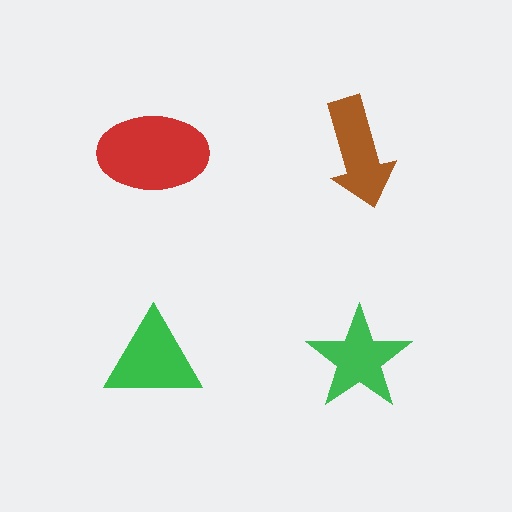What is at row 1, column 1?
A red ellipse.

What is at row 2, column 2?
A green star.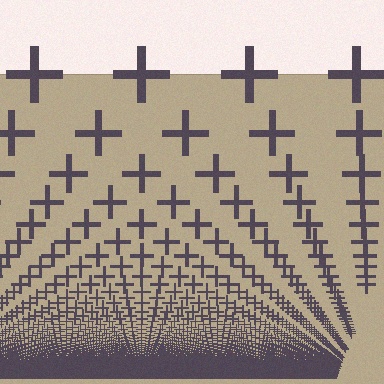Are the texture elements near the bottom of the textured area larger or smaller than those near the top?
Smaller. The gradient is inverted — elements near the bottom are smaller and denser.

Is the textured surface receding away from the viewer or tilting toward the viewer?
The surface appears to tilt toward the viewer. Texture elements get larger and sparser toward the top.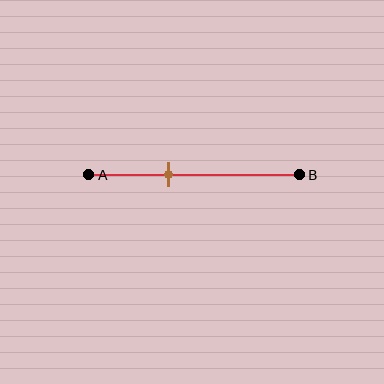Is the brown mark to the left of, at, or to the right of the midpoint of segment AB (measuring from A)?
The brown mark is to the left of the midpoint of segment AB.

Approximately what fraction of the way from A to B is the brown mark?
The brown mark is approximately 40% of the way from A to B.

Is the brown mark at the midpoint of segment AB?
No, the mark is at about 40% from A, not at the 50% midpoint.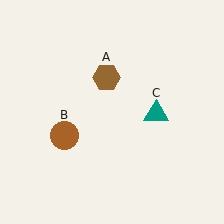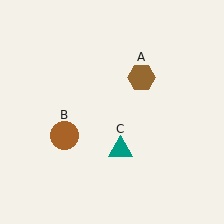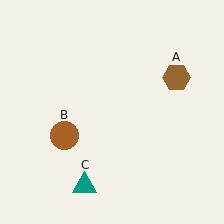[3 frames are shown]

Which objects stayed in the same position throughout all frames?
Brown circle (object B) remained stationary.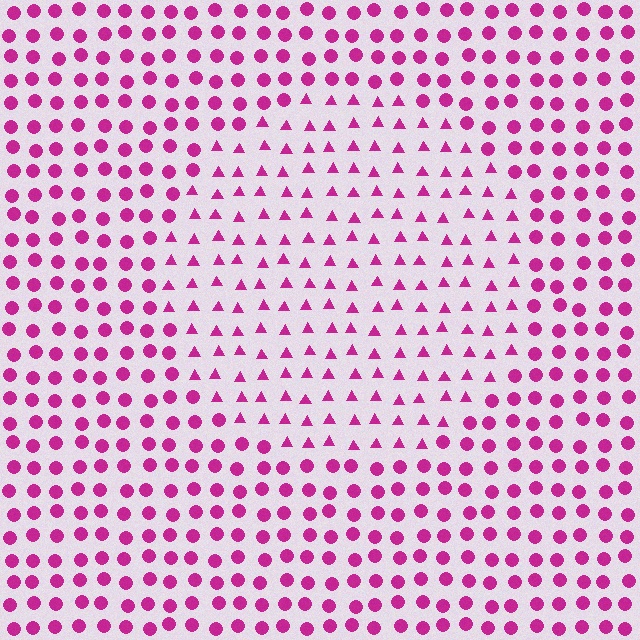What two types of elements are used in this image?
The image uses triangles inside the circle region and circles outside it.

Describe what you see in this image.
The image is filled with small magenta elements arranged in a uniform grid. A circle-shaped region contains triangles, while the surrounding area contains circles. The boundary is defined purely by the change in element shape.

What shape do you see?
I see a circle.